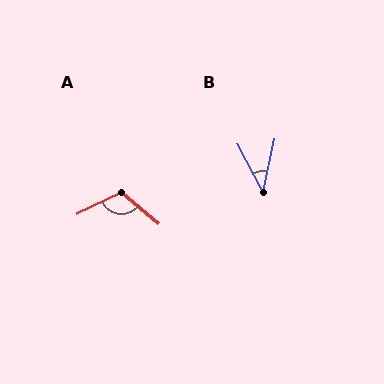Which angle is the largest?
A, at approximately 114 degrees.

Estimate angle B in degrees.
Approximately 39 degrees.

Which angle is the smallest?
B, at approximately 39 degrees.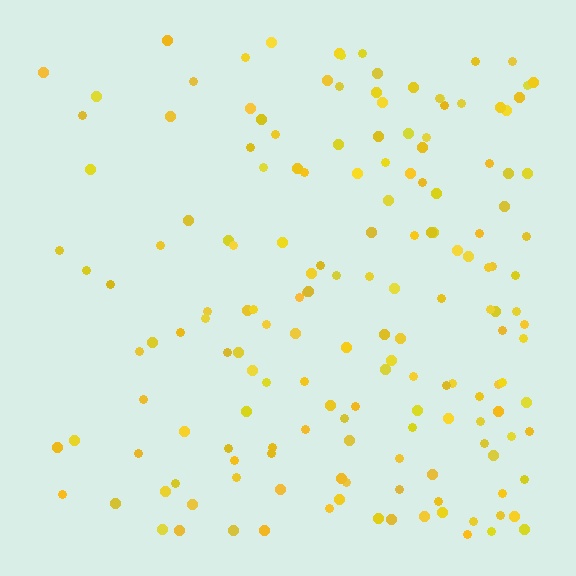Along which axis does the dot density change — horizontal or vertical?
Horizontal.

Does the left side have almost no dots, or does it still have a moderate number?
Still a moderate number, just noticeably fewer than the right.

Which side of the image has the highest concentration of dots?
The right.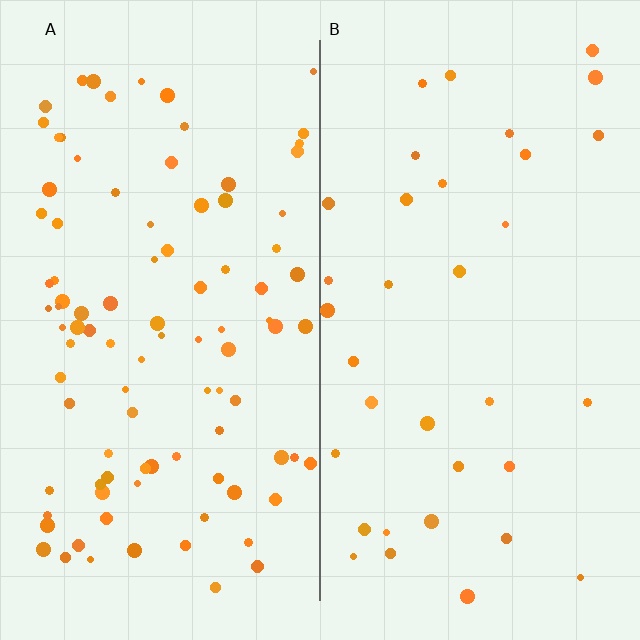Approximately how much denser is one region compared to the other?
Approximately 2.8× — region A over region B.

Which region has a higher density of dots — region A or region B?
A (the left).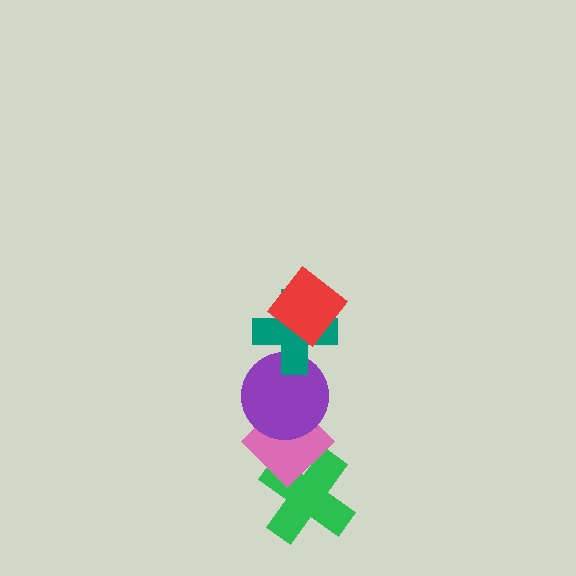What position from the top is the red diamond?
The red diamond is 1st from the top.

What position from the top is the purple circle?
The purple circle is 3rd from the top.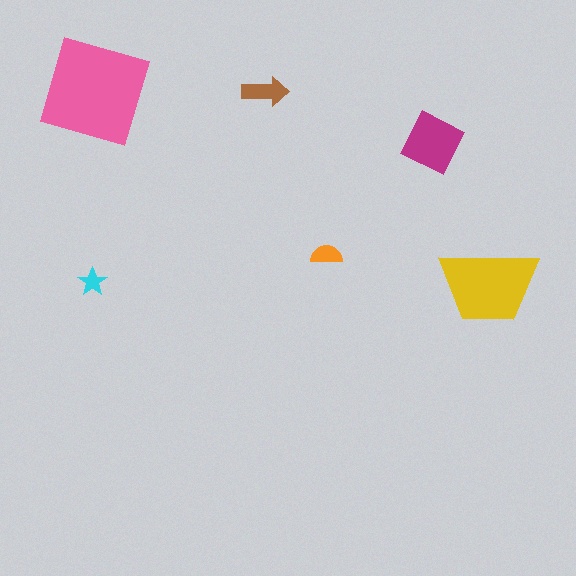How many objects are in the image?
There are 6 objects in the image.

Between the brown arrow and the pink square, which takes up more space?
The pink square.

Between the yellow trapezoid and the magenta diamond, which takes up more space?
The yellow trapezoid.